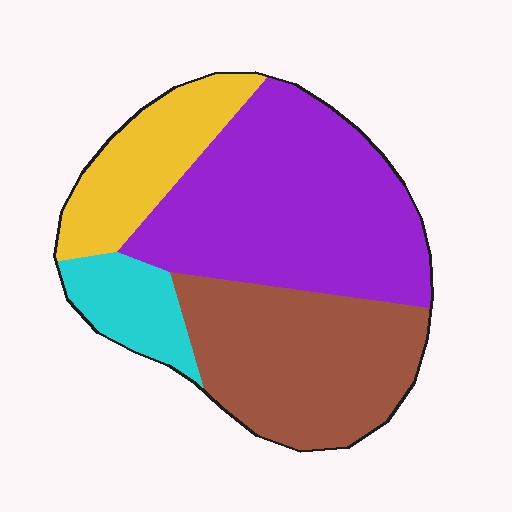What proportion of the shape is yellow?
Yellow takes up about one sixth (1/6) of the shape.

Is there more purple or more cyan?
Purple.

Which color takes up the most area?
Purple, at roughly 40%.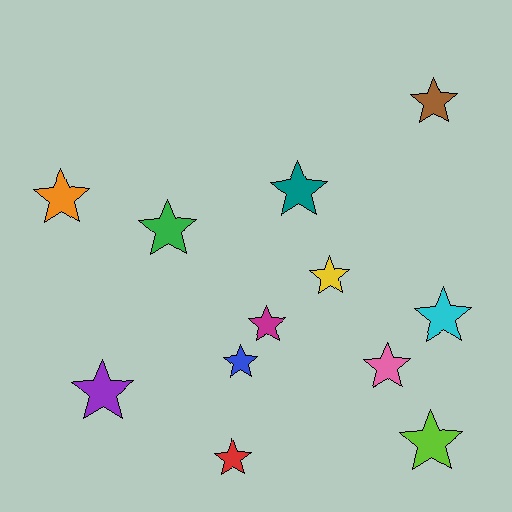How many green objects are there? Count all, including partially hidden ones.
There is 1 green object.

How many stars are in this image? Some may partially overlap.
There are 12 stars.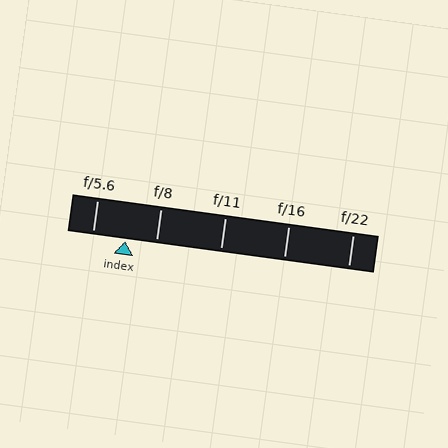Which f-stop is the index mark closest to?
The index mark is closest to f/8.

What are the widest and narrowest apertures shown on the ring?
The widest aperture shown is f/5.6 and the narrowest is f/22.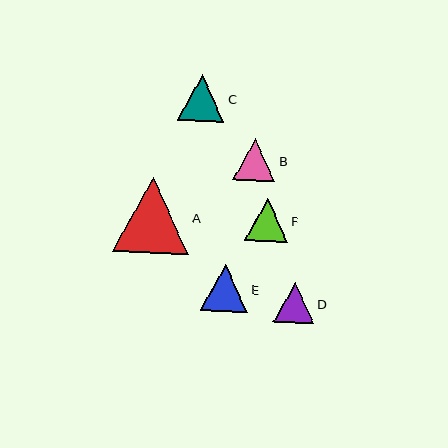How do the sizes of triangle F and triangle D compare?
Triangle F and triangle D are approximately the same size.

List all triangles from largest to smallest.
From largest to smallest: A, C, E, F, B, D.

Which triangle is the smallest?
Triangle D is the smallest with a size of approximately 41 pixels.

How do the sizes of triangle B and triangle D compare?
Triangle B and triangle D are approximately the same size.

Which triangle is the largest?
Triangle A is the largest with a size of approximately 76 pixels.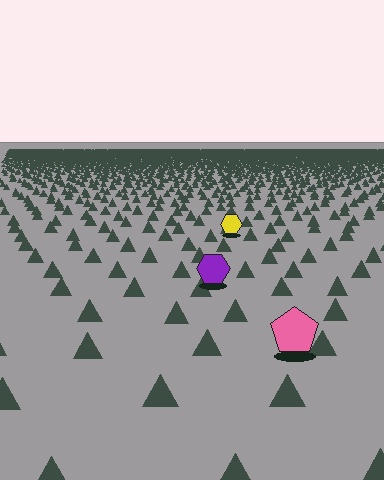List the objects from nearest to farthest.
From nearest to farthest: the pink pentagon, the purple hexagon, the yellow hexagon.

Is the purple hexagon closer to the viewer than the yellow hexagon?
Yes. The purple hexagon is closer — you can tell from the texture gradient: the ground texture is coarser near it.